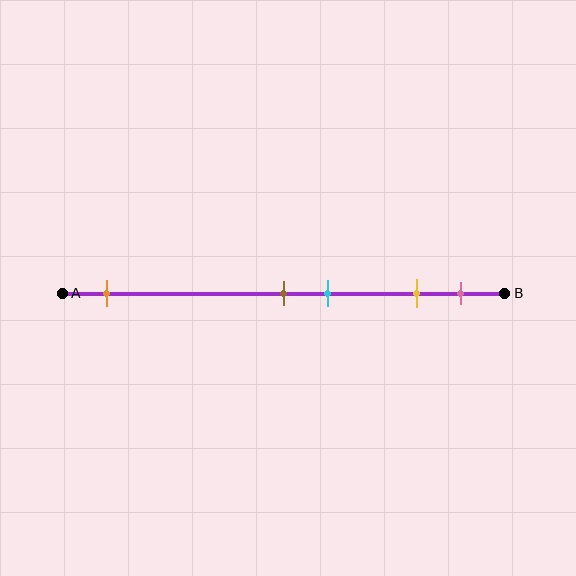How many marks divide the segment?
There are 5 marks dividing the segment.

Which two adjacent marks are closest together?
The brown and cyan marks are the closest adjacent pair.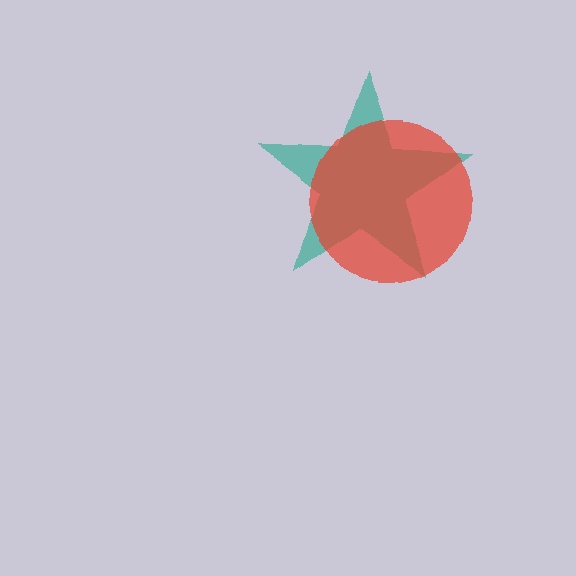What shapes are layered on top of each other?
The layered shapes are: a teal star, a red circle.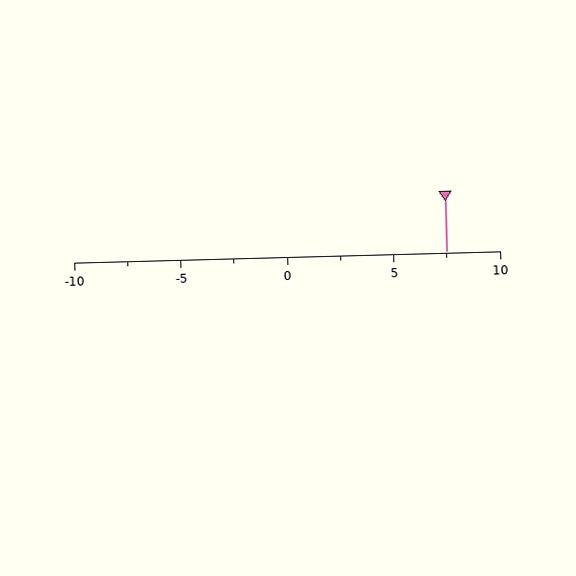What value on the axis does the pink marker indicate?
The marker indicates approximately 7.5.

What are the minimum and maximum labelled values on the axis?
The axis runs from -10 to 10.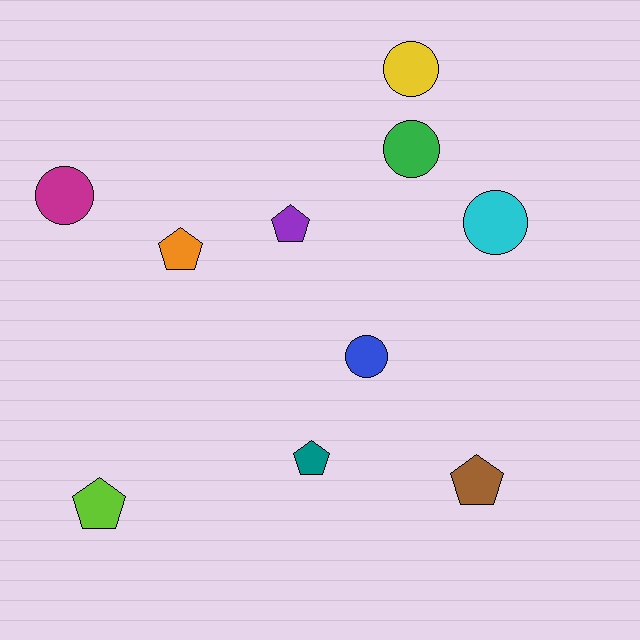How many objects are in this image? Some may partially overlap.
There are 10 objects.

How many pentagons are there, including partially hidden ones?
There are 5 pentagons.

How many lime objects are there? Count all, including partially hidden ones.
There is 1 lime object.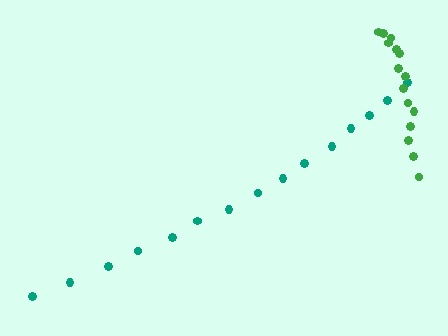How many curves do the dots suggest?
There are 2 distinct paths.